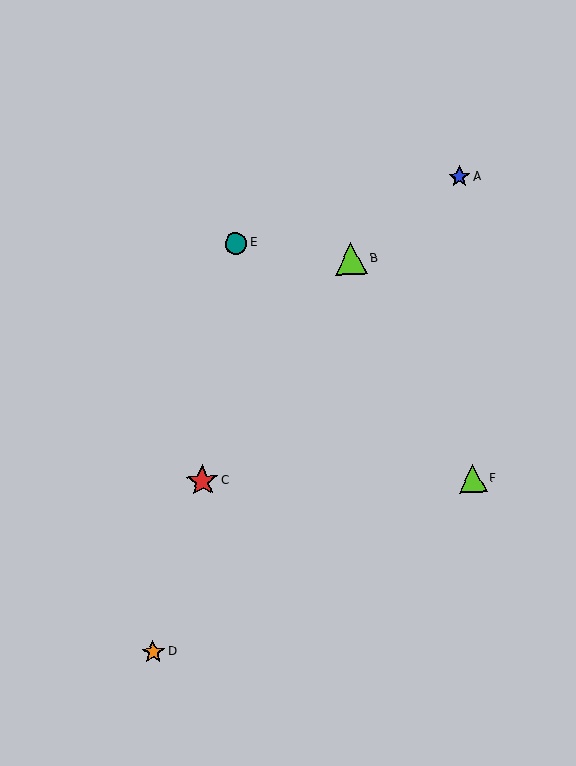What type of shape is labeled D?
Shape D is an orange star.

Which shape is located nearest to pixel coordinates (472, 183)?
The blue star (labeled A) at (459, 177) is nearest to that location.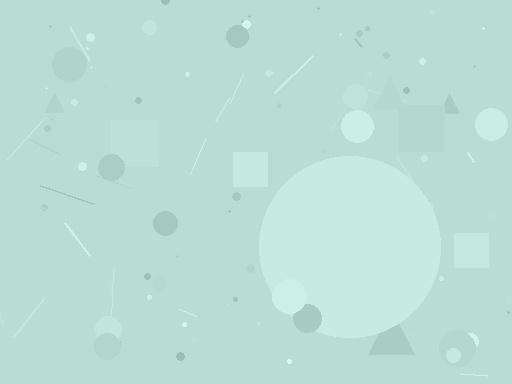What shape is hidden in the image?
A circle is hidden in the image.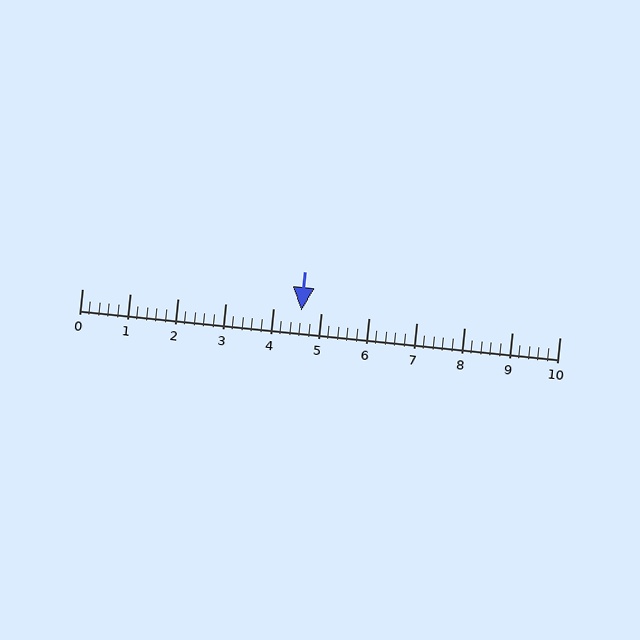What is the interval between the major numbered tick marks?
The major tick marks are spaced 1 units apart.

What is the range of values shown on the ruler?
The ruler shows values from 0 to 10.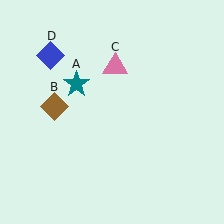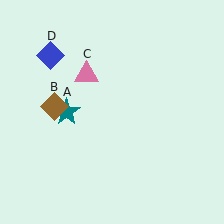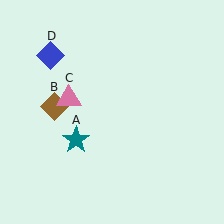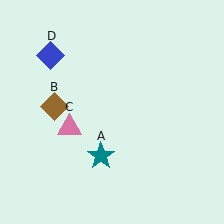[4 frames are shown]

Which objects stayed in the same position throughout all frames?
Brown diamond (object B) and blue diamond (object D) remained stationary.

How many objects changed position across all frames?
2 objects changed position: teal star (object A), pink triangle (object C).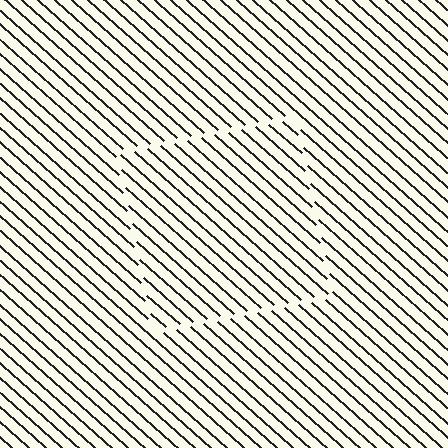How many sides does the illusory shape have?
4 sides — the line-ends trace a square.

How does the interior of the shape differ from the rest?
The interior of the shape contains the same grating, shifted by half a period — the contour is defined by the phase discontinuity where line-ends from the inner and outer gratings abut.